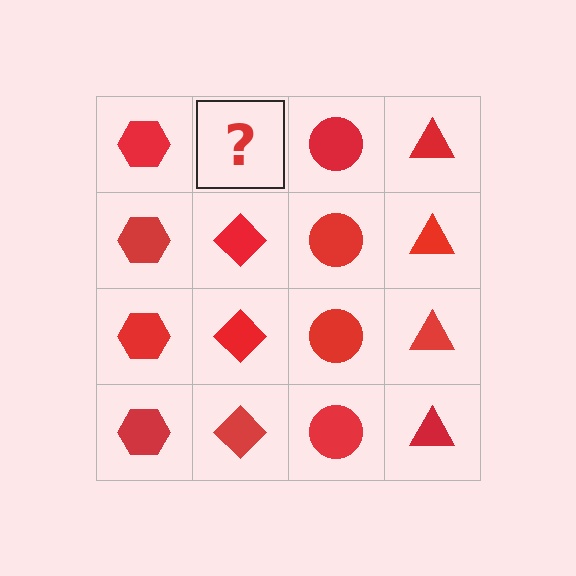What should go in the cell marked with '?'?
The missing cell should contain a red diamond.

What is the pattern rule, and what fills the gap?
The rule is that each column has a consistent shape. The gap should be filled with a red diamond.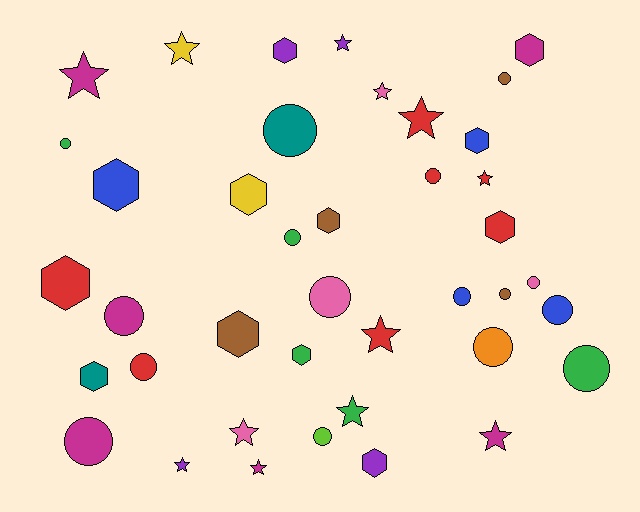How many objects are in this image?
There are 40 objects.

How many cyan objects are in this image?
There are no cyan objects.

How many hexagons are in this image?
There are 12 hexagons.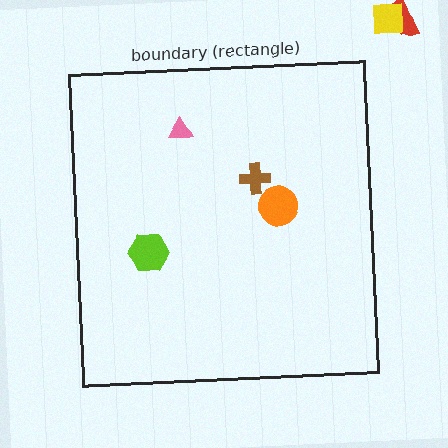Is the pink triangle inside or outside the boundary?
Inside.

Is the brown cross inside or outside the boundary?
Inside.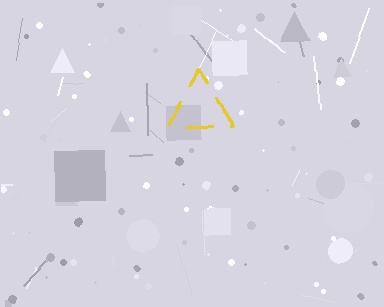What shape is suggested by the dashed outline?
The dashed outline suggests a triangle.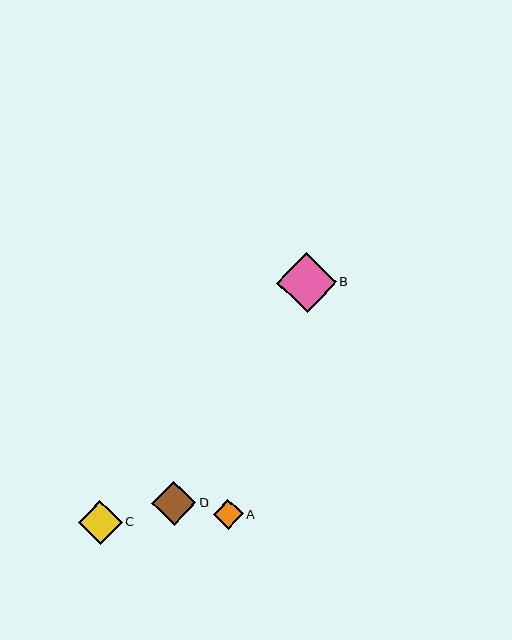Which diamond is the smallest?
Diamond A is the smallest with a size of approximately 30 pixels.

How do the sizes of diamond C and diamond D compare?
Diamond C and diamond D are approximately the same size.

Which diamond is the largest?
Diamond B is the largest with a size of approximately 60 pixels.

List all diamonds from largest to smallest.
From largest to smallest: B, C, D, A.